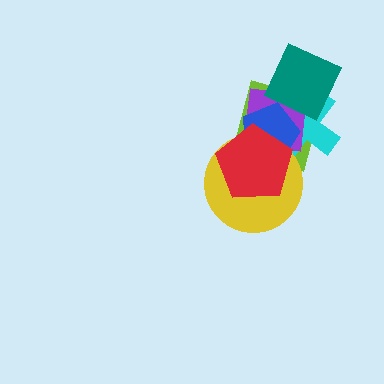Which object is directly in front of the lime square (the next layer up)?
The cyan cross is directly in front of the lime square.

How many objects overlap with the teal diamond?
4 objects overlap with the teal diamond.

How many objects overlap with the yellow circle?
4 objects overlap with the yellow circle.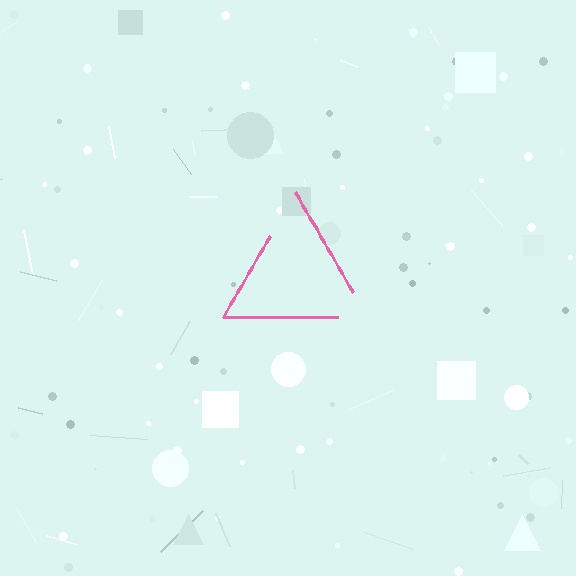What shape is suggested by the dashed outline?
The dashed outline suggests a triangle.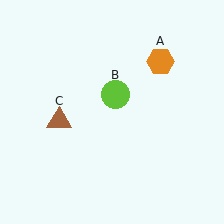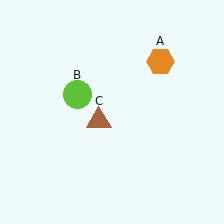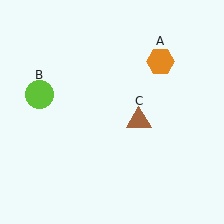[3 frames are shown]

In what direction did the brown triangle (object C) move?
The brown triangle (object C) moved right.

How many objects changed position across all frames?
2 objects changed position: lime circle (object B), brown triangle (object C).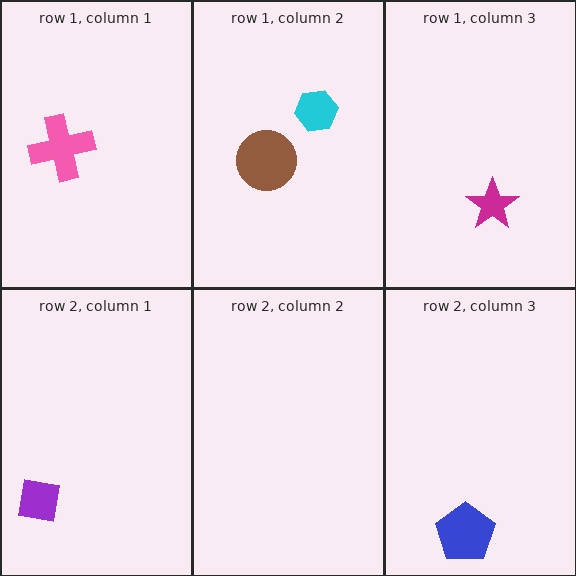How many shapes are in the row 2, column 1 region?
1.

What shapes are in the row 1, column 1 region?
The pink cross.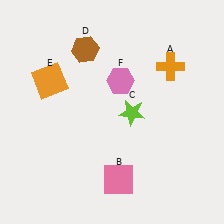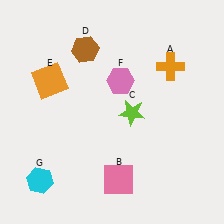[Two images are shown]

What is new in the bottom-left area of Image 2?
A cyan hexagon (G) was added in the bottom-left area of Image 2.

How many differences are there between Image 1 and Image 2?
There is 1 difference between the two images.